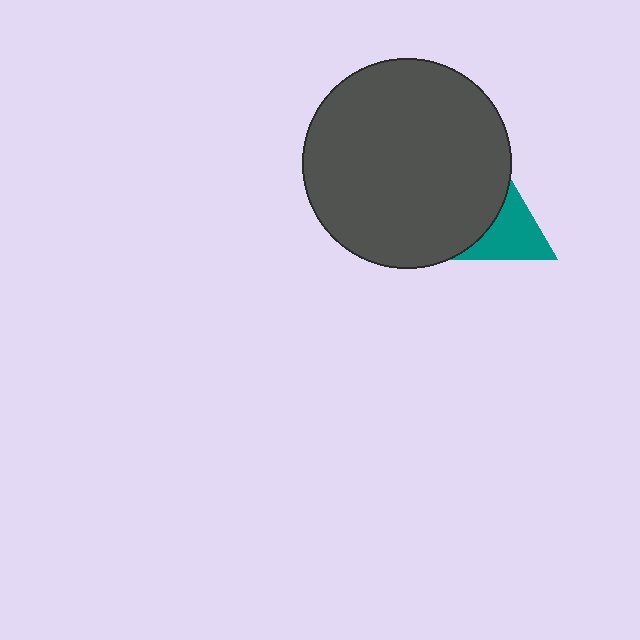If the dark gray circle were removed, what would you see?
You would see the complete teal triangle.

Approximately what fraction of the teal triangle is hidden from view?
Roughly 55% of the teal triangle is hidden behind the dark gray circle.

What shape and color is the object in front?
The object in front is a dark gray circle.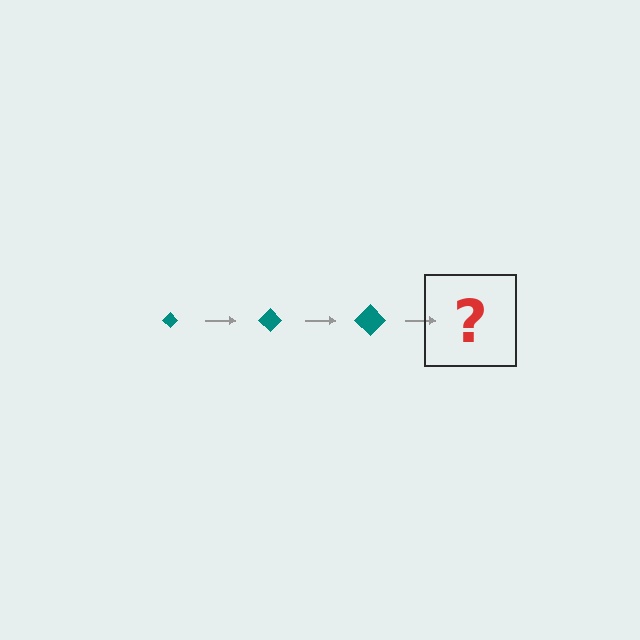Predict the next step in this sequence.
The next step is a teal diamond, larger than the previous one.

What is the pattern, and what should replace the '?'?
The pattern is that the diamond gets progressively larger each step. The '?' should be a teal diamond, larger than the previous one.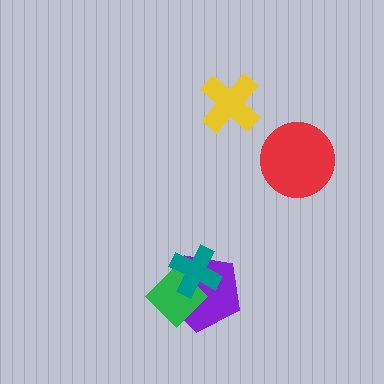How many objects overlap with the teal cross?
2 objects overlap with the teal cross.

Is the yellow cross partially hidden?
No, no other shape covers it.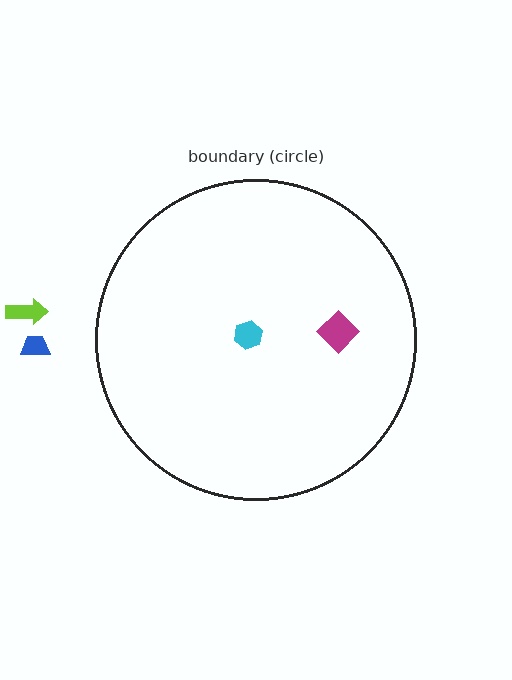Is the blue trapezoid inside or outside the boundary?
Outside.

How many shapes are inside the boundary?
2 inside, 2 outside.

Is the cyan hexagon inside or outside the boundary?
Inside.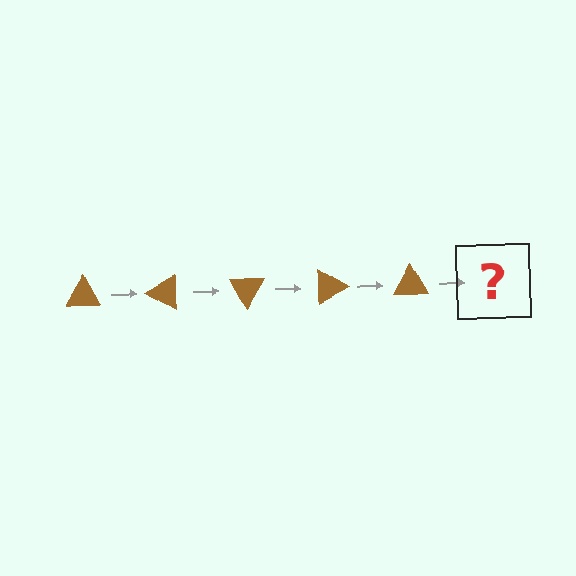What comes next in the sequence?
The next element should be a brown triangle rotated 150 degrees.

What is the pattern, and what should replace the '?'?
The pattern is that the triangle rotates 30 degrees each step. The '?' should be a brown triangle rotated 150 degrees.